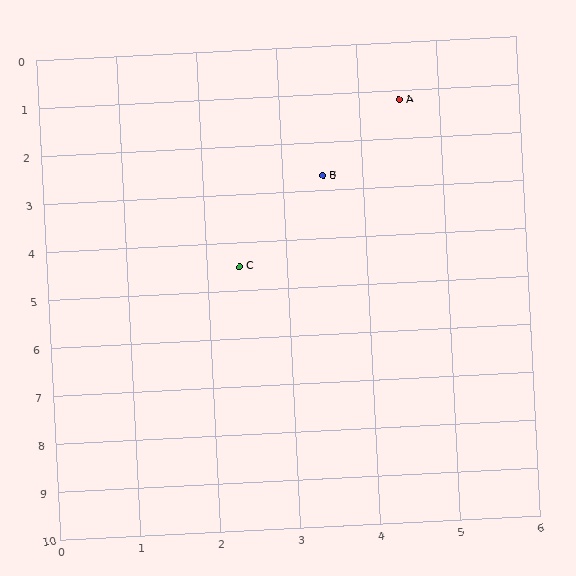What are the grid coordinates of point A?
Point A is at approximately (4.5, 1.2).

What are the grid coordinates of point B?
Point B is at approximately (3.5, 2.7).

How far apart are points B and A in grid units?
Points B and A are about 1.8 grid units apart.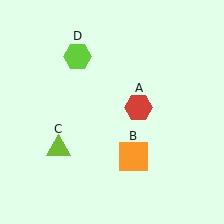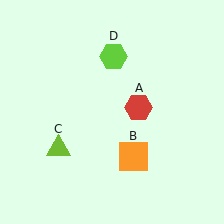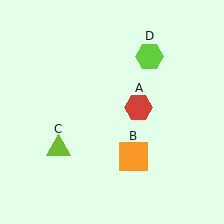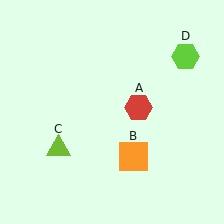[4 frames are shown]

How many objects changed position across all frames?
1 object changed position: lime hexagon (object D).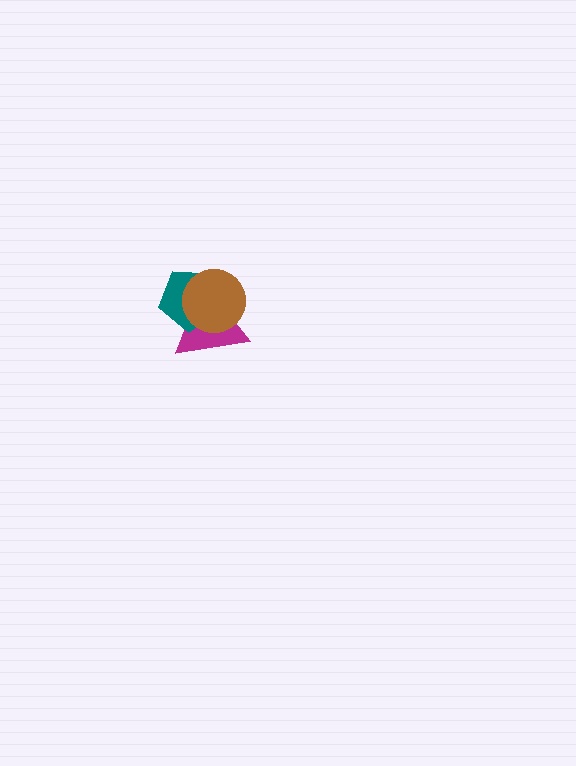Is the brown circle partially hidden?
No, no other shape covers it.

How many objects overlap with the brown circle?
2 objects overlap with the brown circle.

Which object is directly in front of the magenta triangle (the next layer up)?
The teal pentagon is directly in front of the magenta triangle.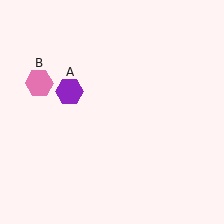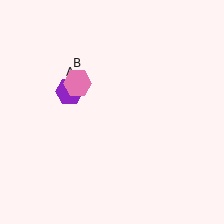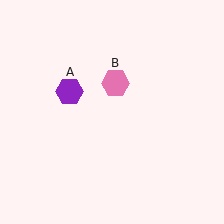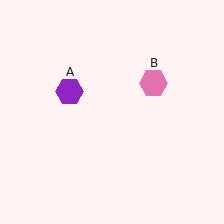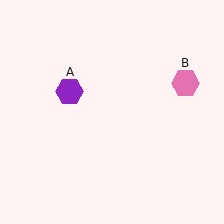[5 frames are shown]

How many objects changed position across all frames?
1 object changed position: pink hexagon (object B).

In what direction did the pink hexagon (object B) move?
The pink hexagon (object B) moved right.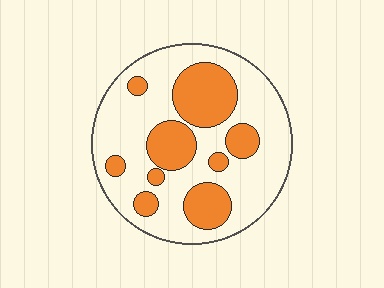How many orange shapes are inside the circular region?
9.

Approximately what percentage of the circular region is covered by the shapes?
Approximately 30%.